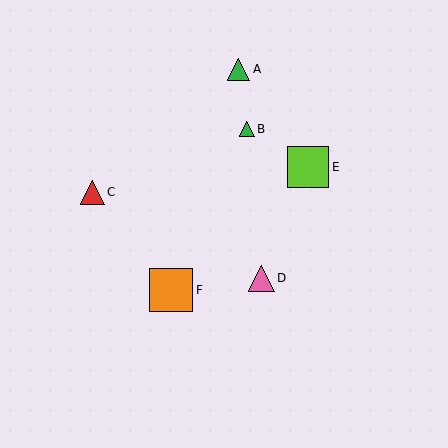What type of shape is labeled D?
Shape D is a pink triangle.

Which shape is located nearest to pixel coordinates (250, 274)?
The pink triangle (labeled D) at (261, 278) is nearest to that location.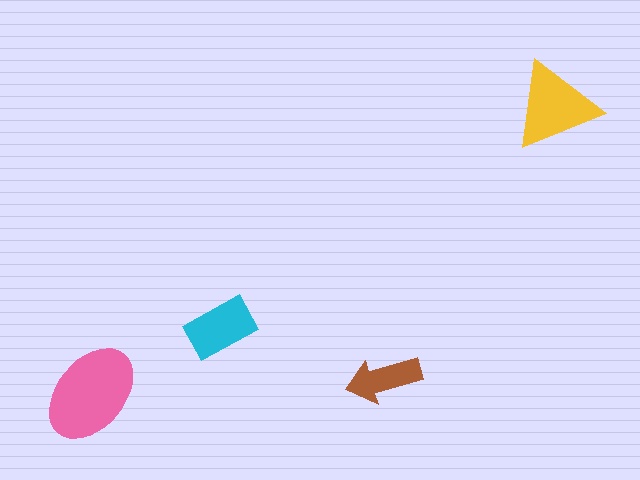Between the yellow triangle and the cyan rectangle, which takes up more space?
The yellow triangle.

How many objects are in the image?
There are 4 objects in the image.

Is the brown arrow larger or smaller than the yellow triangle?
Smaller.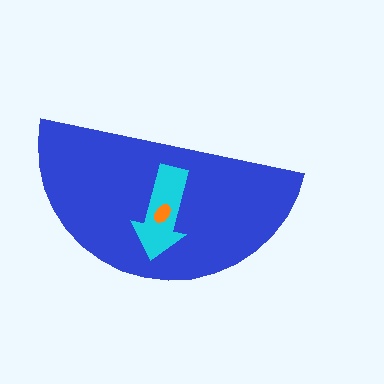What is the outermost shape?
The blue semicircle.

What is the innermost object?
The orange ellipse.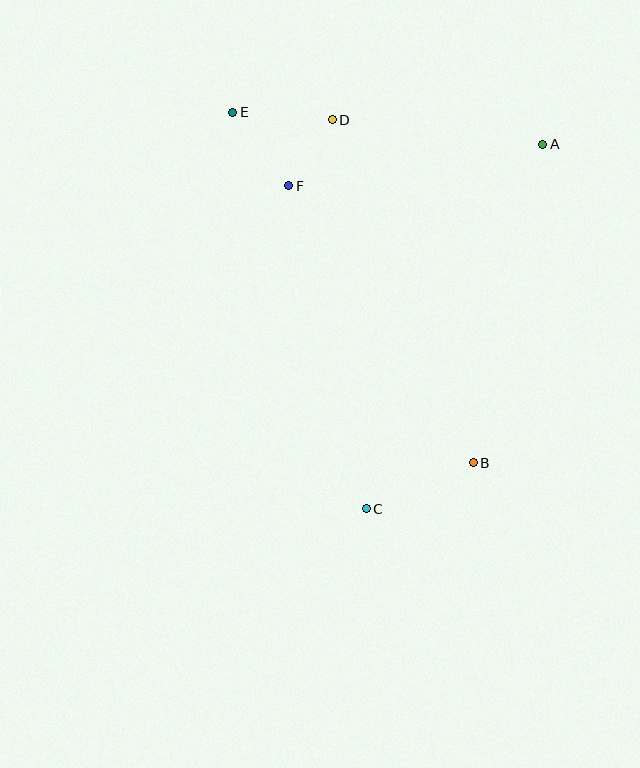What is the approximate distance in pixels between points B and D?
The distance between B and D is approximately 371 pixels.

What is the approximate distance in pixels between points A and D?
The distance between A and D is approximately 212 pixels.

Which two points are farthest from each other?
Points B and E are farthest from each other.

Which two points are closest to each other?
Points D and F are closest to each other.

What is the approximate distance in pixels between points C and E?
The distance between C and E is approximately 418 pixels.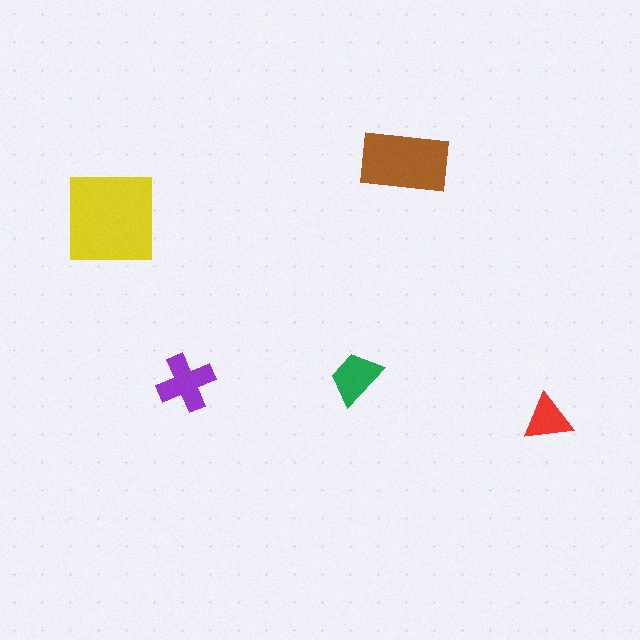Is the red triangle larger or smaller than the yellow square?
Smaller.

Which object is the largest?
The yellow square.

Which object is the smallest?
The red triangle.